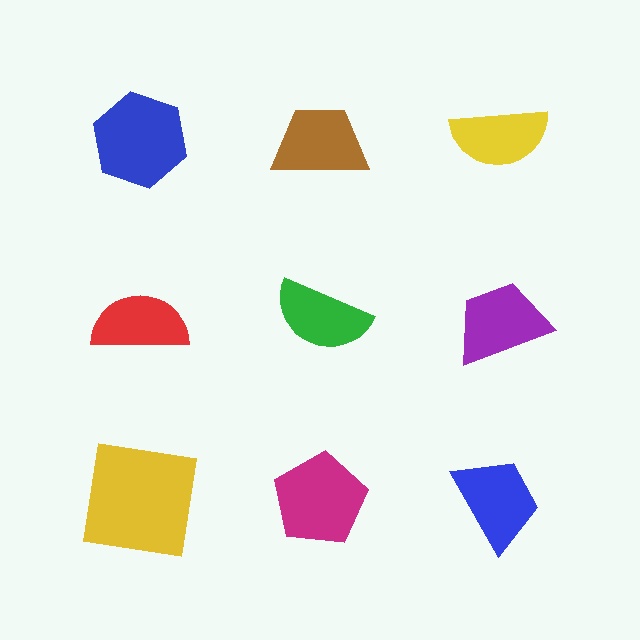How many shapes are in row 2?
3 shapes.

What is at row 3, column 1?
A yellow square.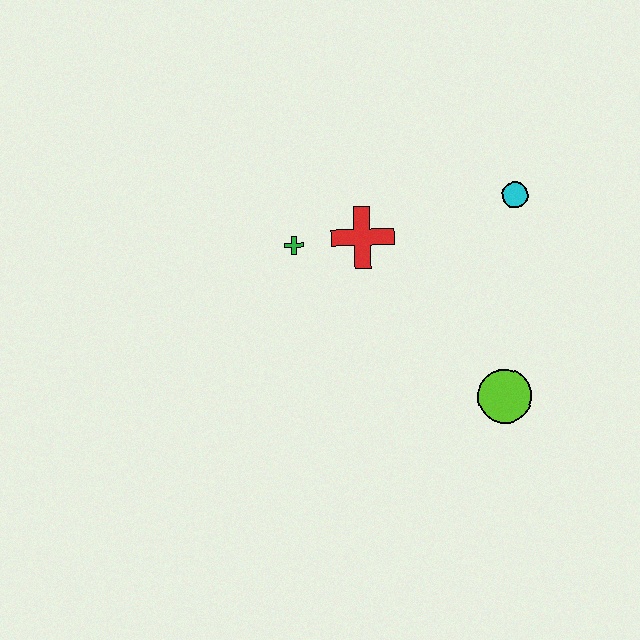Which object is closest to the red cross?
The green cross is closest to the red cross.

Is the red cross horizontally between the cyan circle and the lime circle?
No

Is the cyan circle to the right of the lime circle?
Yes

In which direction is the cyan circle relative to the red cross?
The cyan circle is to the right of the red cross.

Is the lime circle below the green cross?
Yes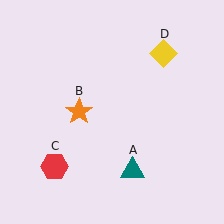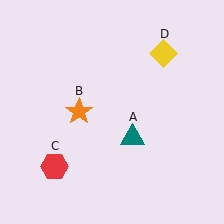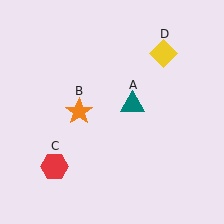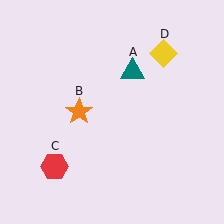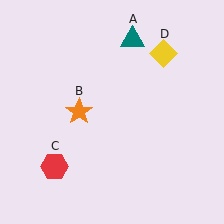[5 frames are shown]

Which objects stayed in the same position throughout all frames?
Orange star (object B) and red hexagon (object C) and yellow diamond (object D) remained stationary.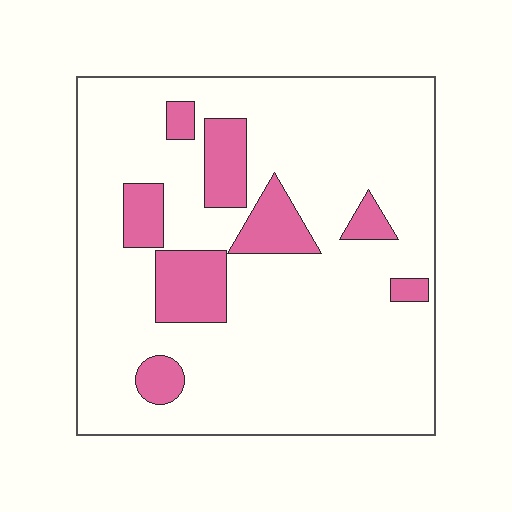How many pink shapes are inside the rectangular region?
8.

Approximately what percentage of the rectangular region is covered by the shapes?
Approximately 15%.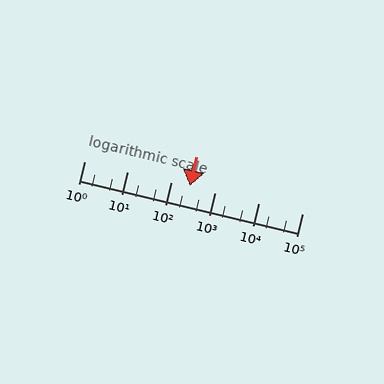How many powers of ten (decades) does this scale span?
The scale spans 5 decades, from 1 to 100000.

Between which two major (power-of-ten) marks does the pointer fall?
The pointer is between 100 and 1000.